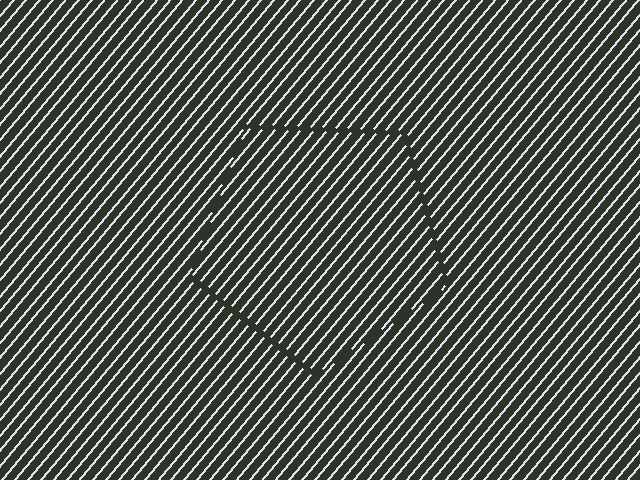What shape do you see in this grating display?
An illusory pentagon. The interior of the shape contains the same grating, shifted by half a period — the contour is defined by the phase discontinuity where line-ends from the inner and outer gratings abut.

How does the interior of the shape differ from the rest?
The interior of the shape contains the same grating, shifted by half a period — the contour is defined by the phase discontinuity where line-ends from the inner and outer gratings abut.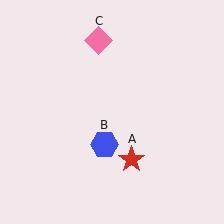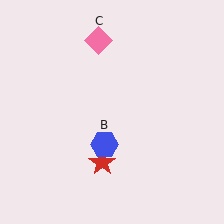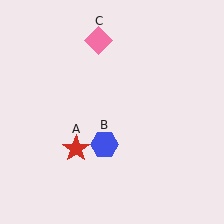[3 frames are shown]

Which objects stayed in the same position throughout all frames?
Blue hexagon (object B) and pink diamond (object C) remained stationary.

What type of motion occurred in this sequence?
The red star (object A) rotated clockwise around the center of the scene.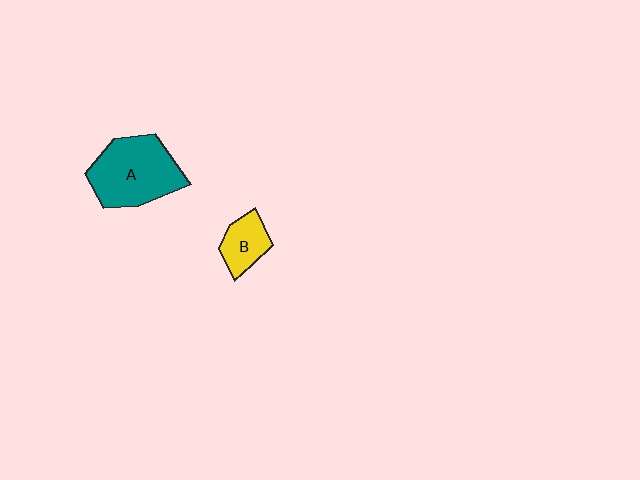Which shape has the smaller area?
Shape B (yellow).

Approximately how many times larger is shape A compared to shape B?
Approximately 2.4 times.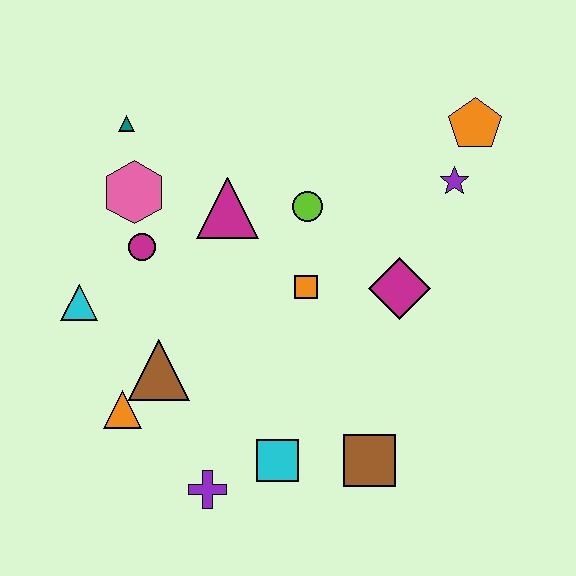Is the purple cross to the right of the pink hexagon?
Yes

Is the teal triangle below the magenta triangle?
No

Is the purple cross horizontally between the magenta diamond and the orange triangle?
Yes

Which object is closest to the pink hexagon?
The magenta circle is closest to the pink hexagon.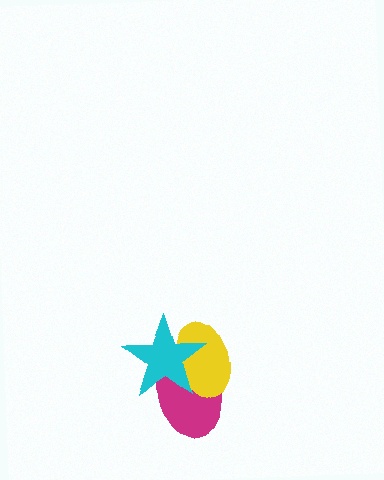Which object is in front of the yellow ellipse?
The cyan star is in front of the yellow ellipse.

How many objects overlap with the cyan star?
2 objects overlap with the cyan star.